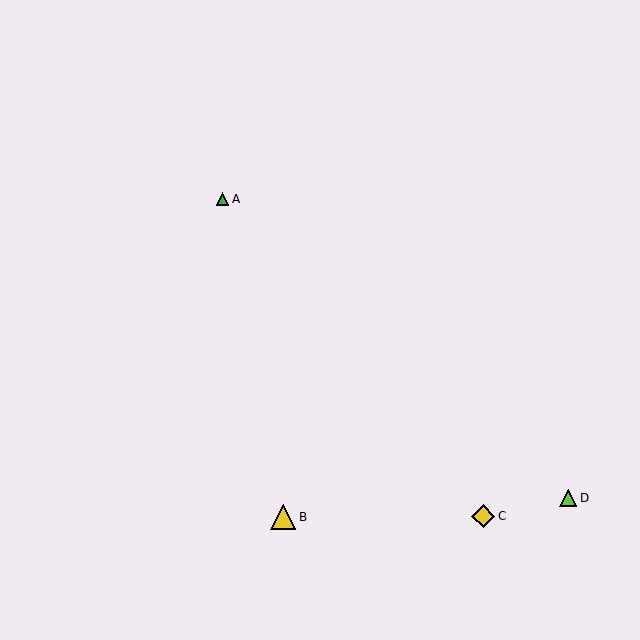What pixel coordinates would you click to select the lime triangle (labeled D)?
Click at (568, 498) to select the lime triangle D.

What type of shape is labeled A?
Shape A is a green triangle.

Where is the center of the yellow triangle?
The center of the yellow triangle is at (283, 517).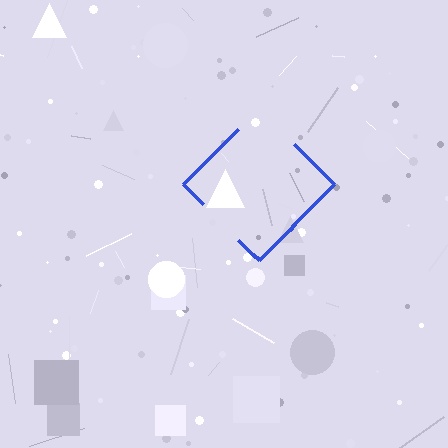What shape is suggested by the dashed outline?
The dashed outline suggests a diamond.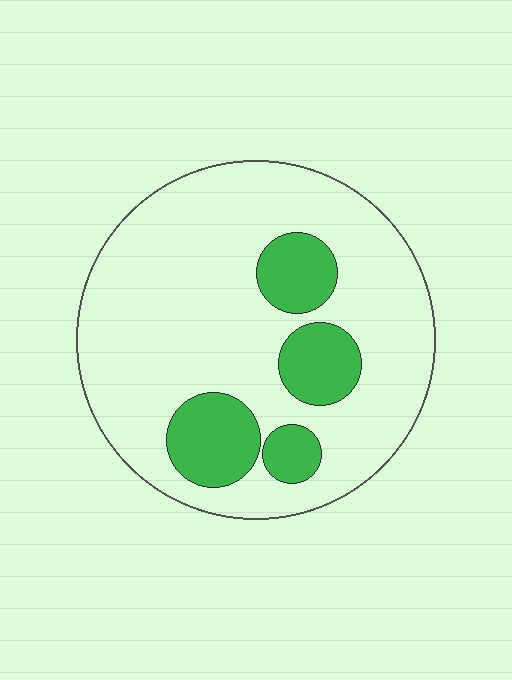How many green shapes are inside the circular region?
4.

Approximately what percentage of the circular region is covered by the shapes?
Approximately 20%.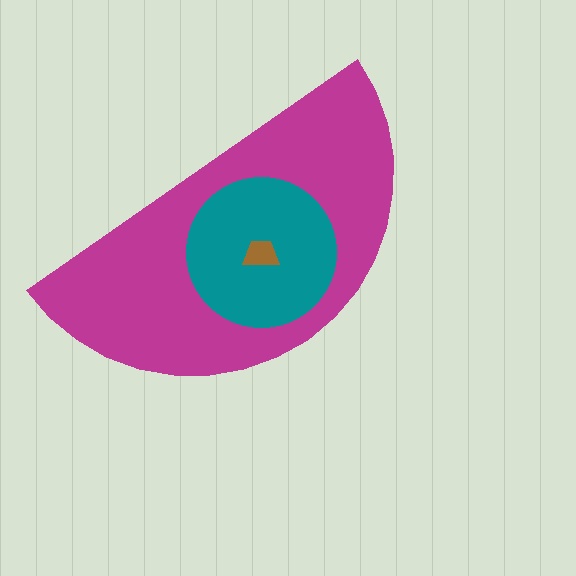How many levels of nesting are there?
3.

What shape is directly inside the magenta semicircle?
The teal circle.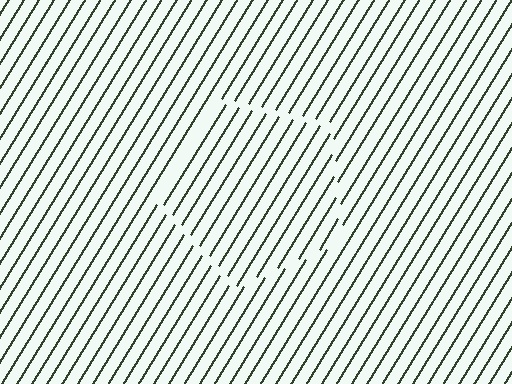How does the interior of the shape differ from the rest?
The interior of the shape contains the same grating, shifted by half a period — the contour is defined by the phase discontinuity where line-ends from the inner and outer gratings abut.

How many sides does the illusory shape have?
5 sides — the line-ends trace a pentagon.